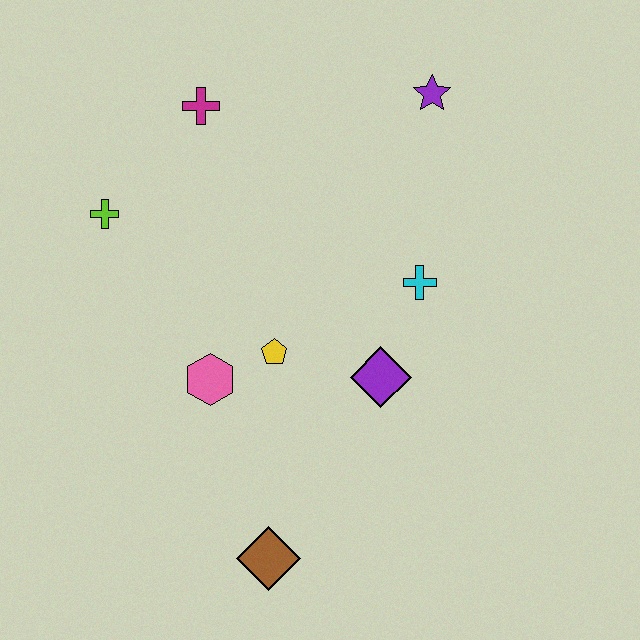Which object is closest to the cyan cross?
The purple diamond is closest to the cyan cross.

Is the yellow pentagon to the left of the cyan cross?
Yes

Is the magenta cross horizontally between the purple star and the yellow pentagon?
No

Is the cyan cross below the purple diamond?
No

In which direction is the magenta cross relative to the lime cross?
The magenta cross is above the lime cross.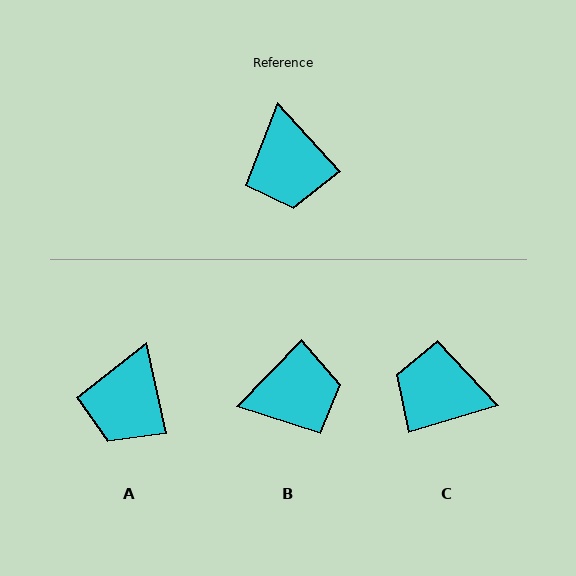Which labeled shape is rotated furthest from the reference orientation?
C, about 116 degrees away.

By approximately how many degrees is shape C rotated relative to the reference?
Approximately 116 degrees clockwise.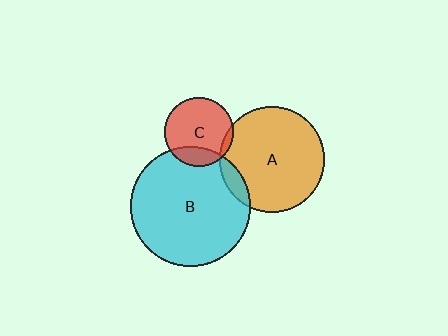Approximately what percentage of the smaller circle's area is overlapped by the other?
Approximately 10%.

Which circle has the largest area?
Circle B (cyan).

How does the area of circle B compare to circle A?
Approximately 1.3 times.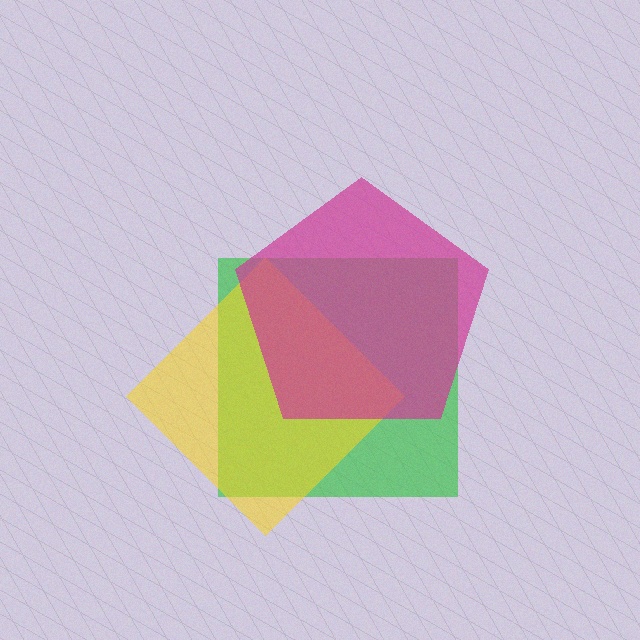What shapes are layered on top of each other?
The layered shapes are: a green square, a yellow diamond, a magenta pentagon.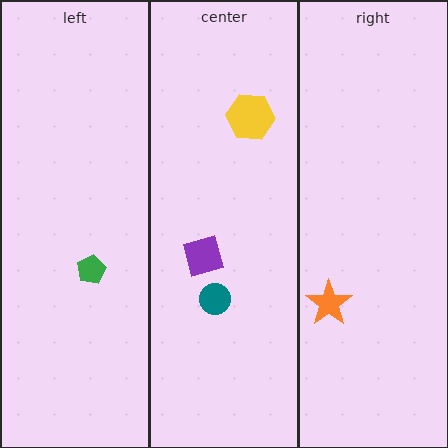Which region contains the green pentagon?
The left region.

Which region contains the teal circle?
The center region.